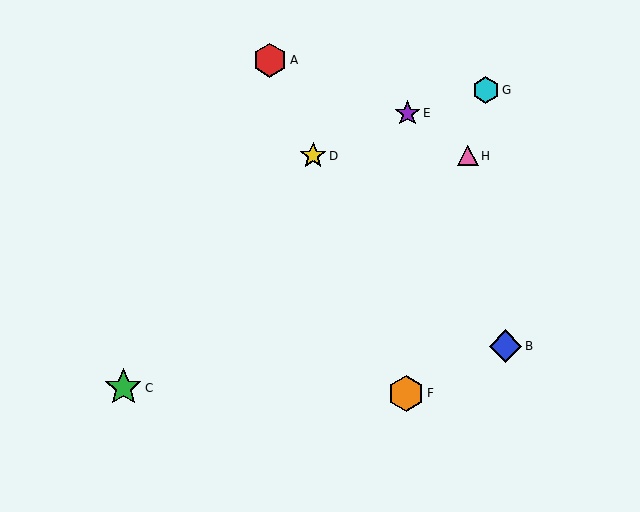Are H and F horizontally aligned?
No, H is at y≈156 and F is at y≈393.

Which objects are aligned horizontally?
Objects D, H are aligned horizontally.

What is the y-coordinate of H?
Object H is at y≈156.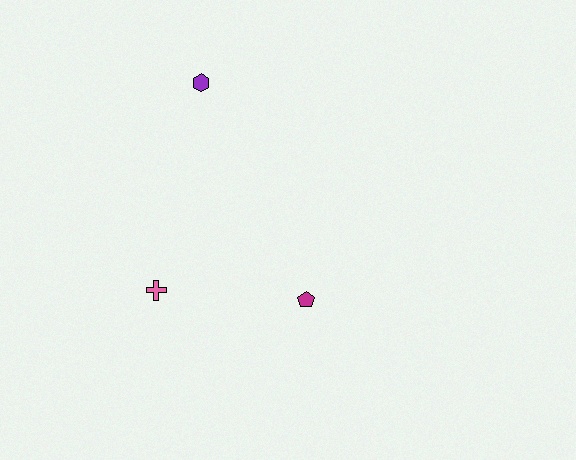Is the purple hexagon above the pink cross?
Yes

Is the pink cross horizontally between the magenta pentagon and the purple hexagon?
No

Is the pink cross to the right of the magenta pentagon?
No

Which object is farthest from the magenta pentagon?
The purple hexagon is farthest from the magenta pentagon.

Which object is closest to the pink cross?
The magenta pentagon is closest to the pink cross.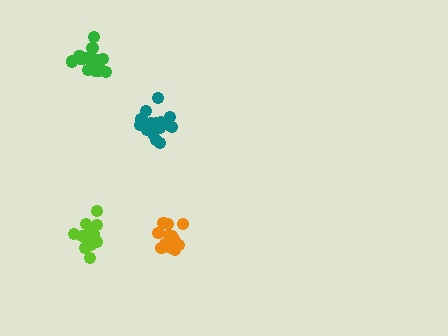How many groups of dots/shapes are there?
There are 4 groups.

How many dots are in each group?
Group 1: 18 dots, Group 2: 14 dots, Group 3: 18 dots, Group 4: 13 dots (63 total).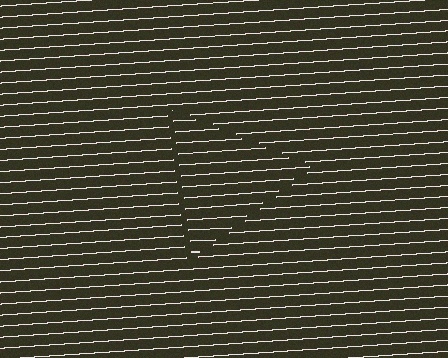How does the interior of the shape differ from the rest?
The interior of the shape contains the same grating, shifted by half a period — the contour is defined by the phase discontinuity where line-ends from the inner and outer gratings abut.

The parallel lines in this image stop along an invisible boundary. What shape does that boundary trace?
An illusory triangle. The interior of the shape contains the same grating, shifted by half a period — the contour is defined by the phase discontinuity where line-ends from the inner and outer gratings abut.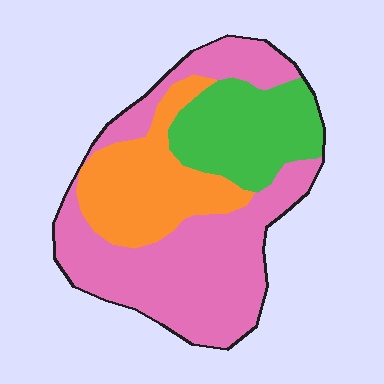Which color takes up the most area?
Pink, at roughly 55%.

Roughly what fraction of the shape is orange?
Orange takes up about one quarter (1/4) of the shape.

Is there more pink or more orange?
Pink.